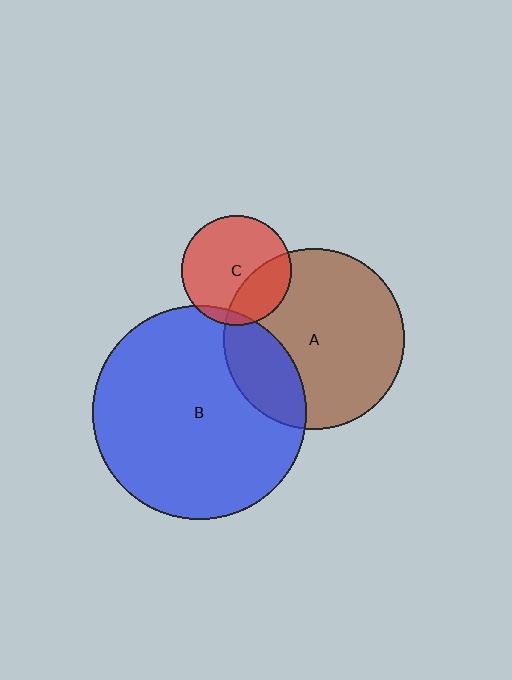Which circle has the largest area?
Circle B (blue).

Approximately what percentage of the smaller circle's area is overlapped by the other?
Approximately 5%.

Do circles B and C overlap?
Yes.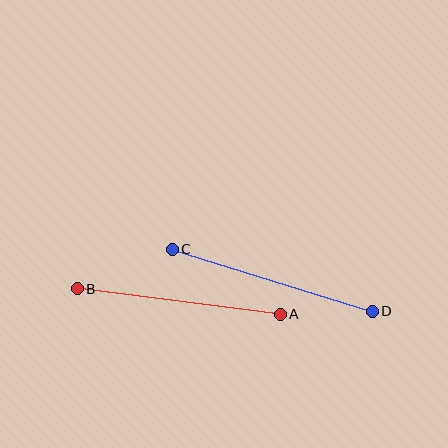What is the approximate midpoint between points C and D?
The midpoint is at approximately (272, 280) pixels.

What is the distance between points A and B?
The distance is approximately 205 pixels.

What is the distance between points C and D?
The distance is approximately 209 pixels.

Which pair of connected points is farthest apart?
Points C and D are farthest apart.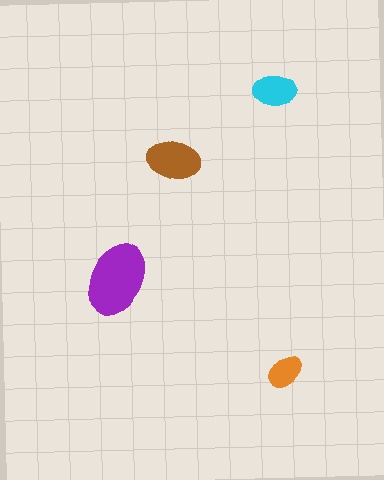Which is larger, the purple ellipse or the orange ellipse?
The purple one.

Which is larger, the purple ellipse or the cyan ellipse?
The purple one.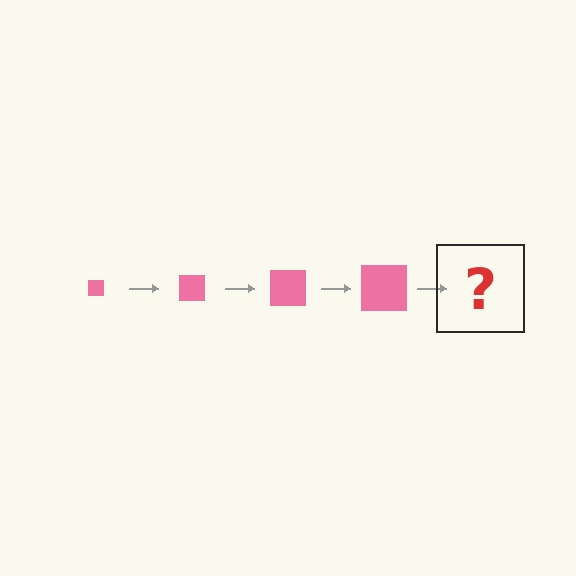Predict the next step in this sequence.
The next step is a pink square, larger than the previous one.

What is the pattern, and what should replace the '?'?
The pattern is that the square gets progressively larger each step. The '?' should be a pink square, larger than the previous one.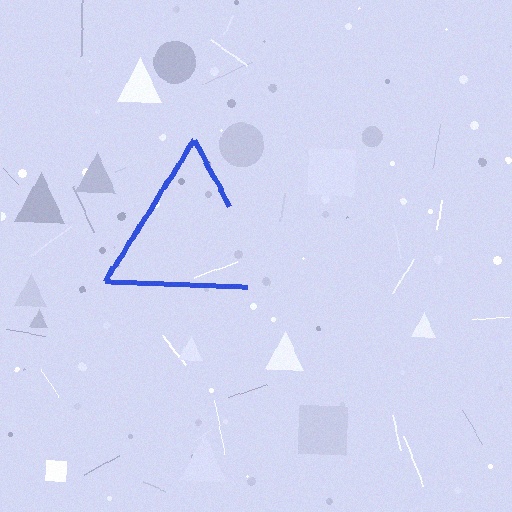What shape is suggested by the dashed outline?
The dashed outline suggests a triangle.